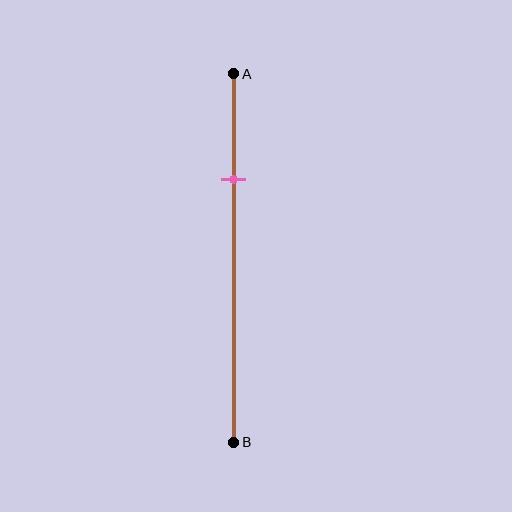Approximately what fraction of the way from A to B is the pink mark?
The pink mark is approximately 30% of the way from A to B.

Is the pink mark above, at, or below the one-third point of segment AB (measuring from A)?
The pink mark is above the one-third point of segment AB.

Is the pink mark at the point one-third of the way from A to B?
No, the mark is at about 30% from A, not at the 33% one-third point.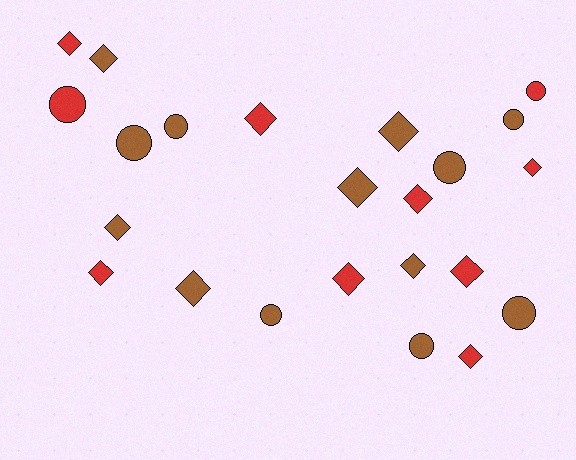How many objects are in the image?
There are 23 objects.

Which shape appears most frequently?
Diamond, with 14 objects.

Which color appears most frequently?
Brown, with 13 objects.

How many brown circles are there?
There are 7 brown circles.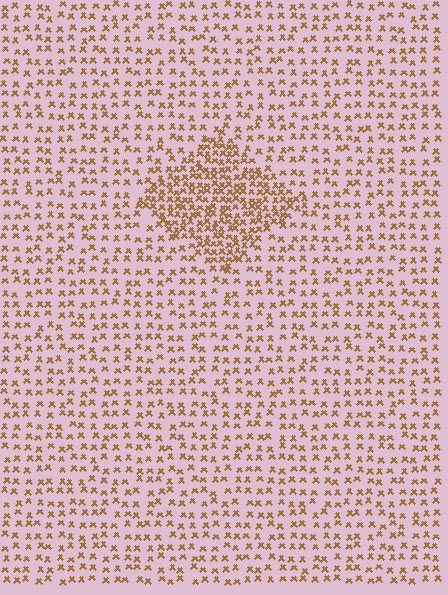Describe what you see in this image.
The image contains small brown elements arranged at two different densities. A diamond-shaped region is visible where the elements are more densely packed than the surrounding area.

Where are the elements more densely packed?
The elements are more densely packed inside the diamond boundary.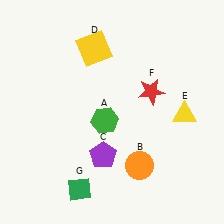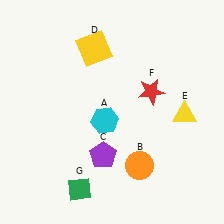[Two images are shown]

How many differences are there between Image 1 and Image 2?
There is 1 difference between the two images.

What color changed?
The hexagon (A) changed from green in Image 1 to cyan in Image 2.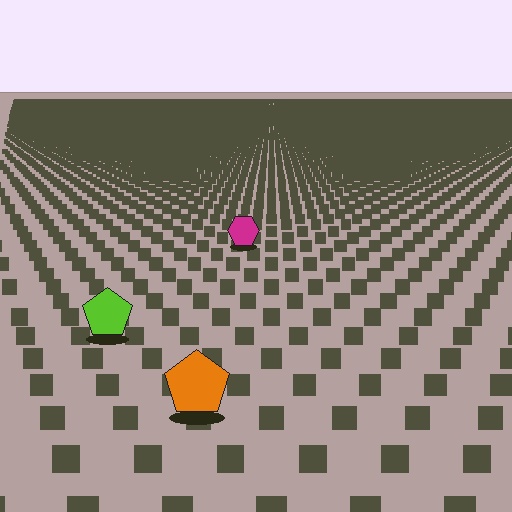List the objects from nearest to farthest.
From nearest to farthest: the orange pentagon, the lime pentagon, the magenta hexagon.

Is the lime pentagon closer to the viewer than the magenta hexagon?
Yes. The lime pentagon is closer — you can tell from the texture gradient: the ground texture is coarser near it.